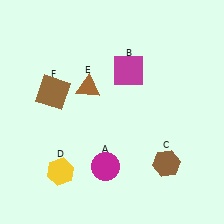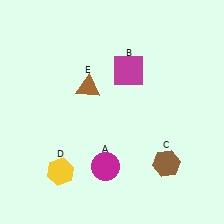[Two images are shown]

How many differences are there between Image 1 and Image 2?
There is 1 difference between the two images.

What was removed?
The brown square (F) was removed in Image 2.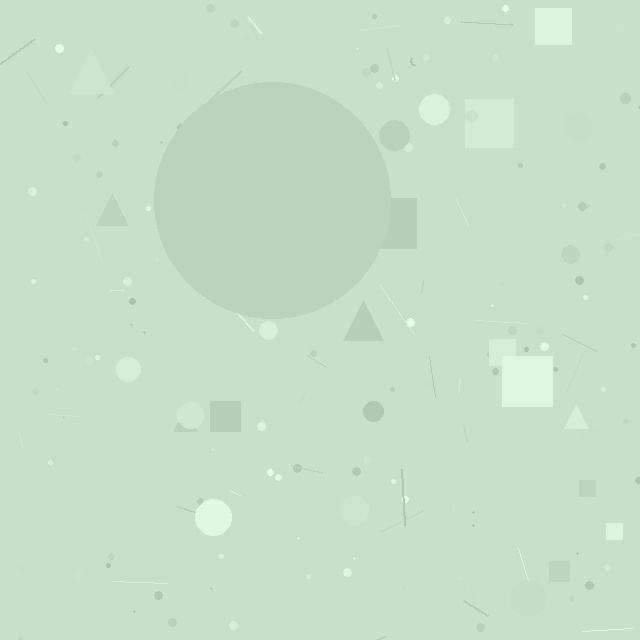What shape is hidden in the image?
A circle is hidden in the image.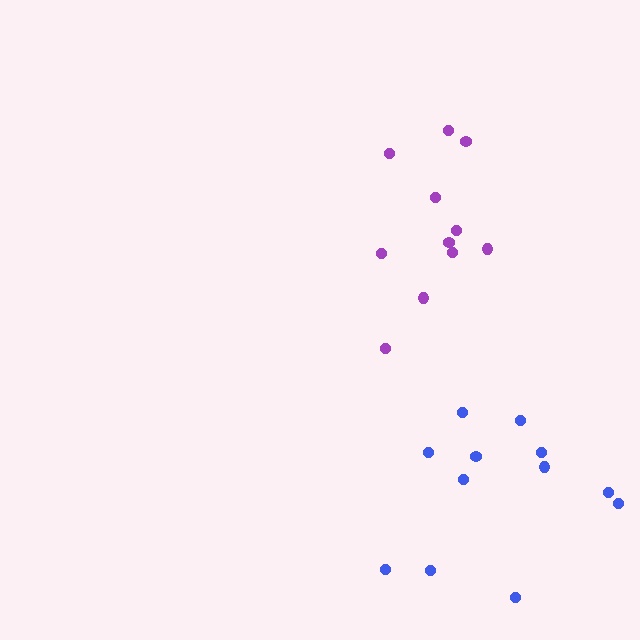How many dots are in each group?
Group 1: 12 dots, Group 2: 11 dots (23 total).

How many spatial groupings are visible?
There are 2 spatial groupings.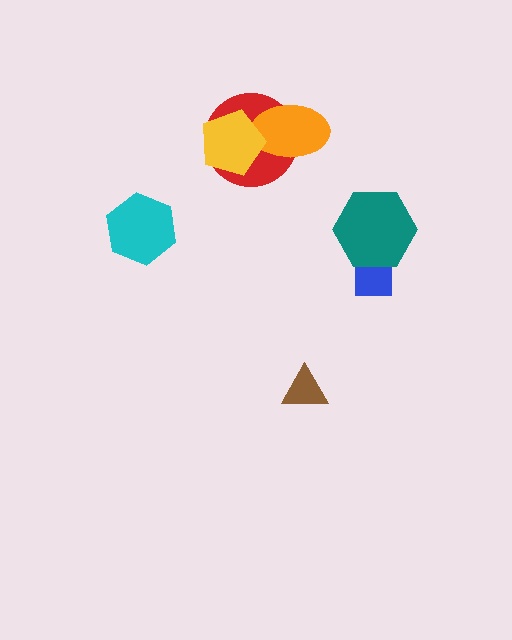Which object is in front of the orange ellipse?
The yellow pentagon is in front of the orange ellipse.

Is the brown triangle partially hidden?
No, no other shape covers it.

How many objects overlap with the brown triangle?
0 objects overlap with the brown triangle.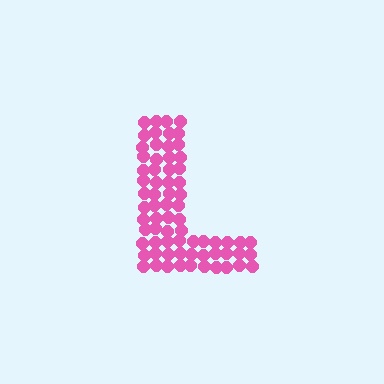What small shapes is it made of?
It is made of small circles.